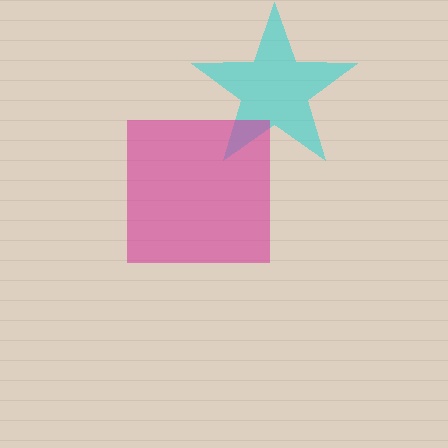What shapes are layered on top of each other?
The layered shapes are: a cyan star, a magenta square.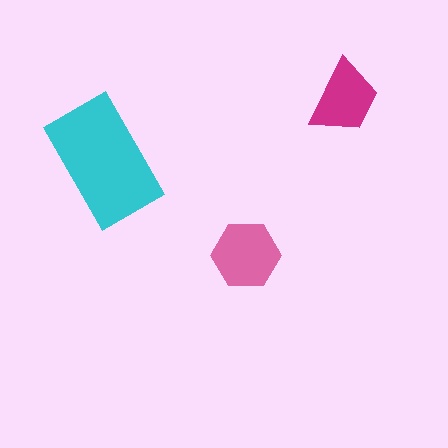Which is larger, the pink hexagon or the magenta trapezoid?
The pink hexagon.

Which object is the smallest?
The magenta trapezoid.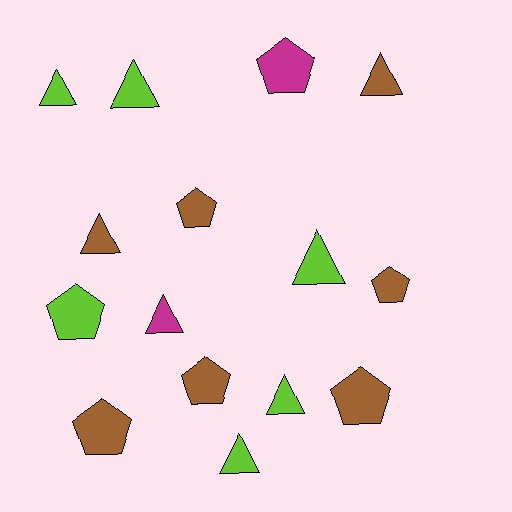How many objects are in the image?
There are 15 objects.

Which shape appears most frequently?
Triangle, with 8 objects.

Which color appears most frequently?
Brown, with 7 objects.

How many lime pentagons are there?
There is 1 lime pentagon.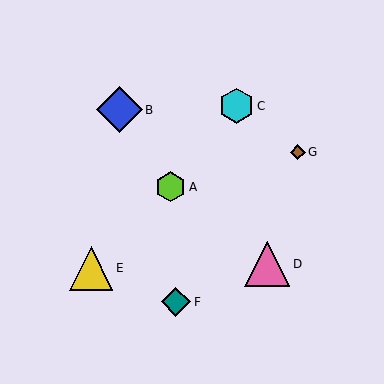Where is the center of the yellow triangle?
The center of the yellow triangle is at (91, 268).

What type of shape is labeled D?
Shape D is a pink triangle.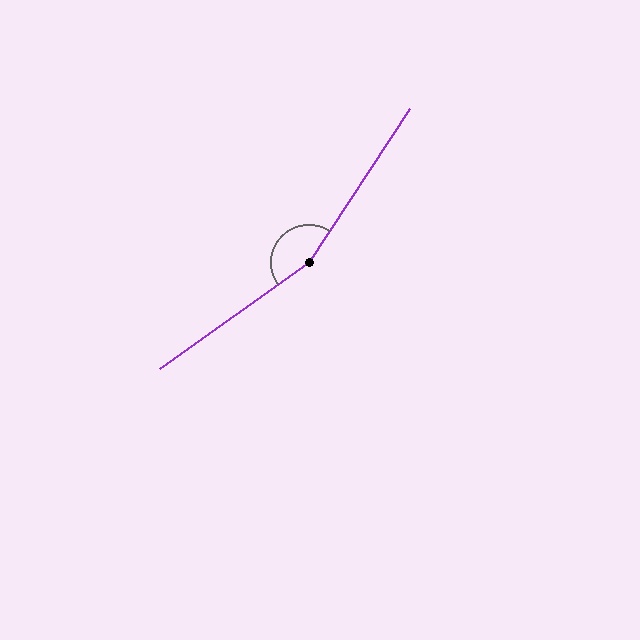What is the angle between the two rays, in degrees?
Approximately 159 degrees.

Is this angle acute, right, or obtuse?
It is obtuse.